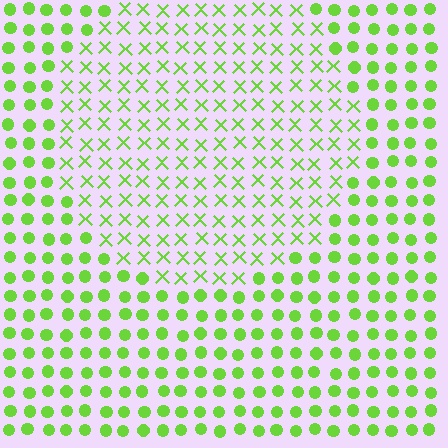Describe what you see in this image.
The image is filled with small lime elements arranged in a uniform grid. A circle-shaped region contains X marks, while the surrounding area contains circles. The boundary is defined purely by the change in element shape.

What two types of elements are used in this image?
The image uses X marks inside the circle region and circles outside it.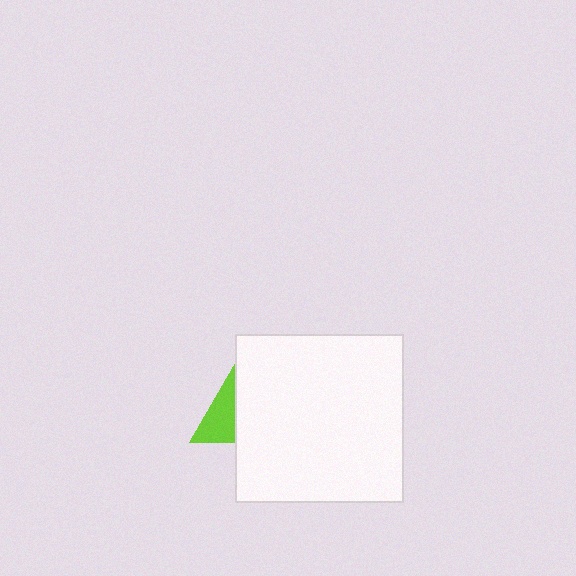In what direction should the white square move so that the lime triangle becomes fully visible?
The white square should move right. That is the shortest direction to clear the overlap and leave the lime triangle fully visible.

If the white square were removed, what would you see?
You would see the complete lime triangle.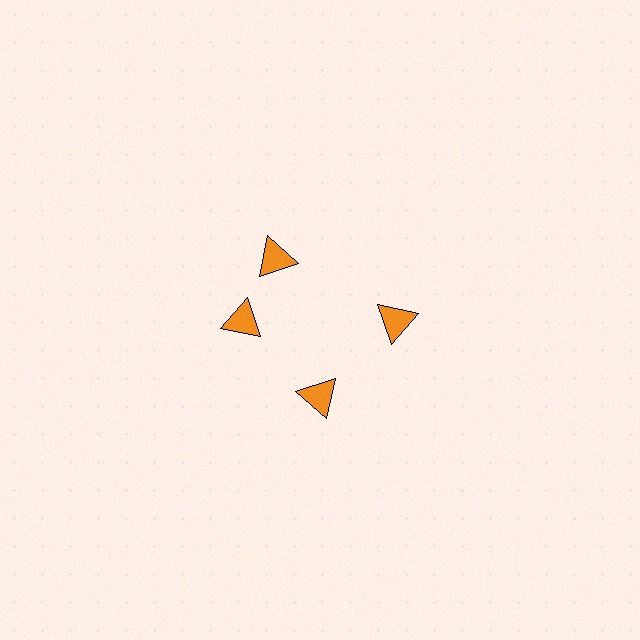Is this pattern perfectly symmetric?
No. The 4 orange triangles are arranged in a ring, but one element near the 12 o'clock position is rotated out of alignment along the ring, breaking the 4-fold rotational symmetry.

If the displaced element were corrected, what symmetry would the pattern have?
It would have 4-fold rotational symmetry — the pattern would map onto itself every 90 degrees.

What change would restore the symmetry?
The symmetry would be restored by rotating it back into even spacing with its neighbors so that all 4 triangles sit at equal angles and equal distance from the center.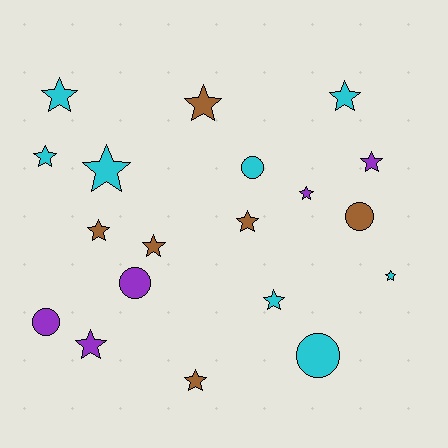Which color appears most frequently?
Cyan, with 8 objects.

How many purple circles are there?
There are 2 purple circles.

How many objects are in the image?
There are 19 objects.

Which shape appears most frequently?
Star, with 14 objects.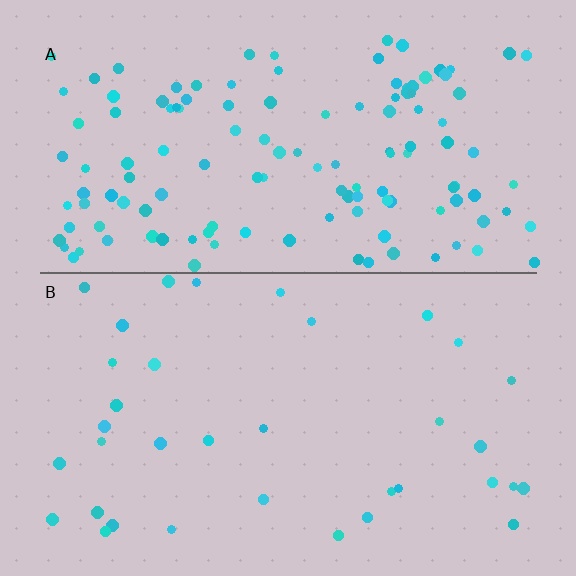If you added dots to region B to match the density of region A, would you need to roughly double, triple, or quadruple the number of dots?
Approximately quadruple.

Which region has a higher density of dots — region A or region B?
A (the top).